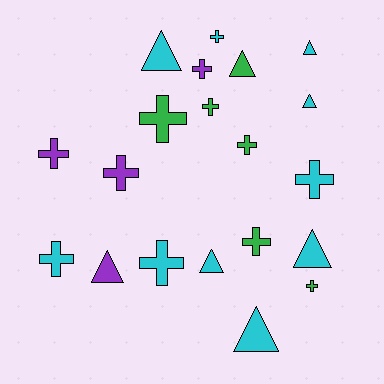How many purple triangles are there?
There is 1 purple triangle.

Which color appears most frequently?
Cyan, with 10 objects.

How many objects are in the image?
There are 20 objects.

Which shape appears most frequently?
Cross, with 12 objects.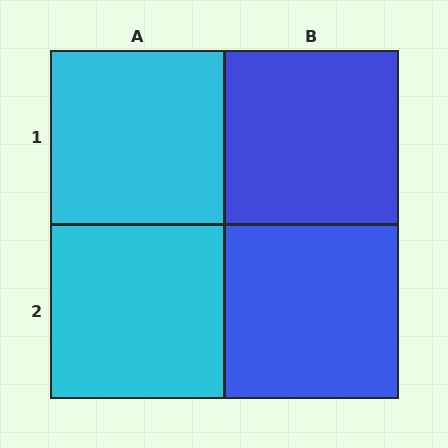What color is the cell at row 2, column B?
Blue.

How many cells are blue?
2 cells are blue.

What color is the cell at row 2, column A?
Cyan.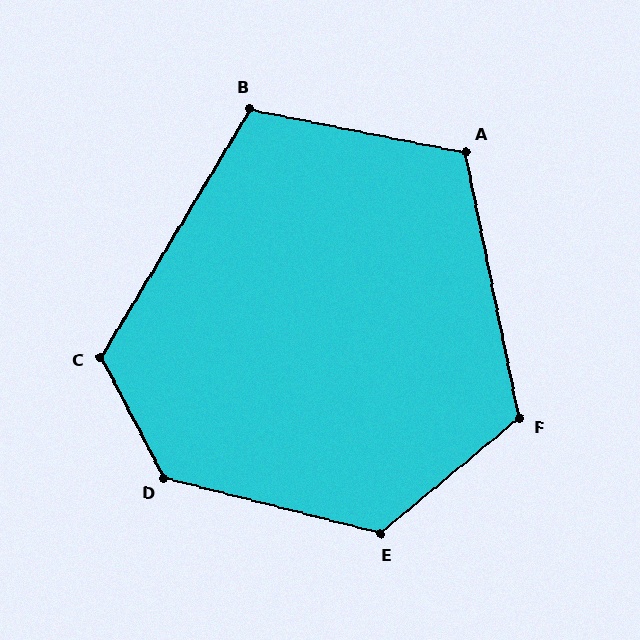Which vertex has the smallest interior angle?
B, at approximately 110 degrees.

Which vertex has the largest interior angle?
D, at approximately 132 degrees.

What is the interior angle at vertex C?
Approximately 122 degrees (obtuse).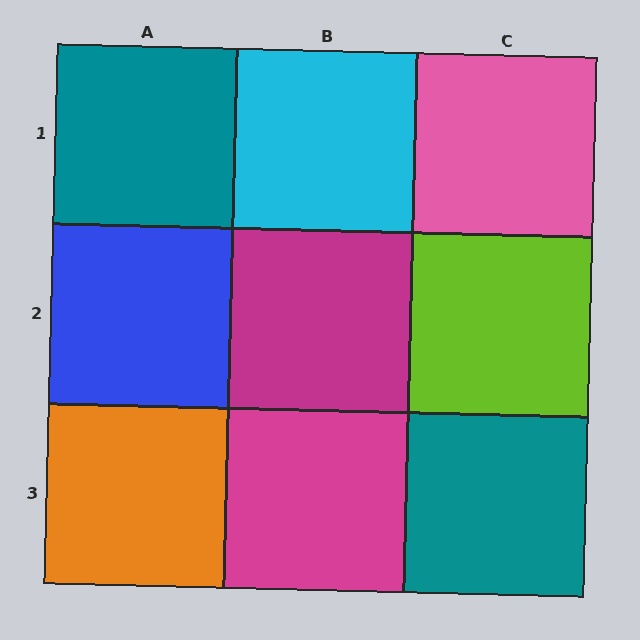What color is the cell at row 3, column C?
Teal.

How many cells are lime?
1 cell is lime.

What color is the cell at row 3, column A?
Orange.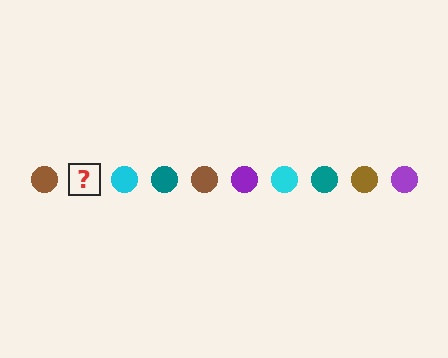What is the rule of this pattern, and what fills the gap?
The rule is that the pattern cycles through brown, purple, cyan, teal circles. The gap should be filled with a purple circle.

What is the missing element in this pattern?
The missing element is a purple circle.